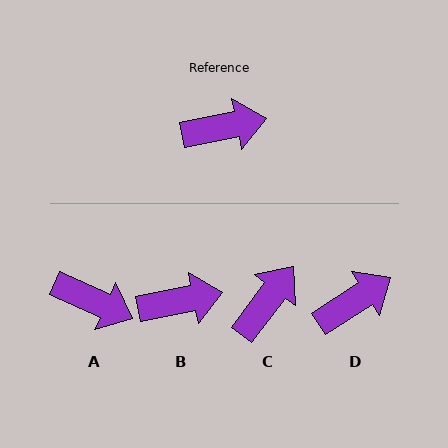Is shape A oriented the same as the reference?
No, it is off by about 35 degrees.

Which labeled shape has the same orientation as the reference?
B.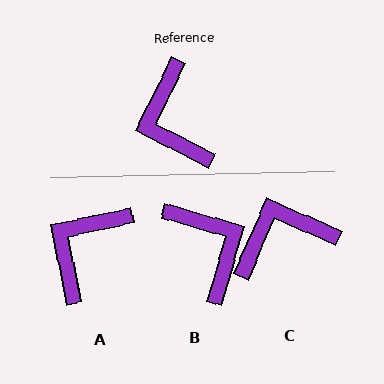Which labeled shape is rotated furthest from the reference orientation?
B, about 169 degrees away.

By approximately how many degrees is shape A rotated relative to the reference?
Approximately 51 degrees clockwise.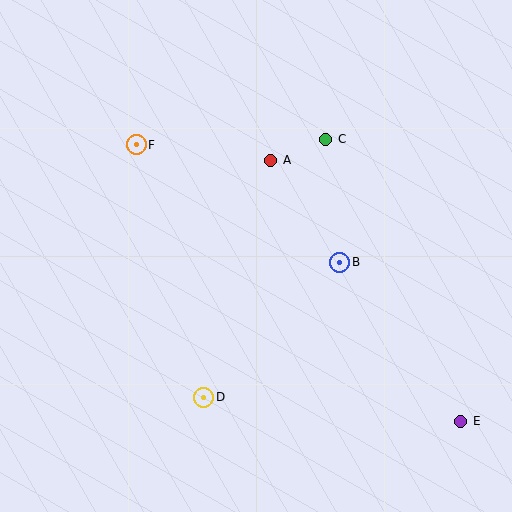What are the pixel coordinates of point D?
Point D is at (204, 397).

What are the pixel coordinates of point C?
Point C is at (326, 139).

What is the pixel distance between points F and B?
The distance between F and B is 235 pixels.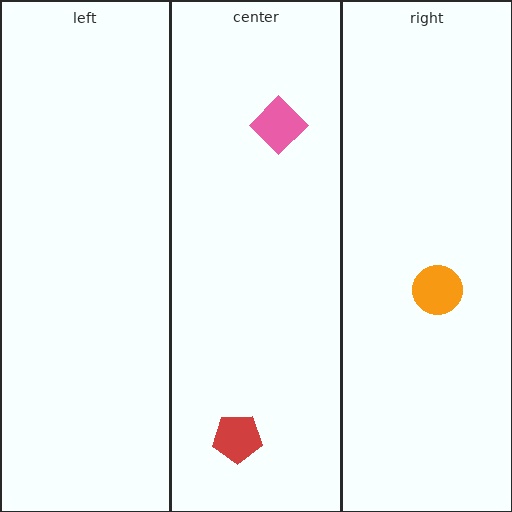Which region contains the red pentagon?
The center region.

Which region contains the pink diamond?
The center region.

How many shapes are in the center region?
2.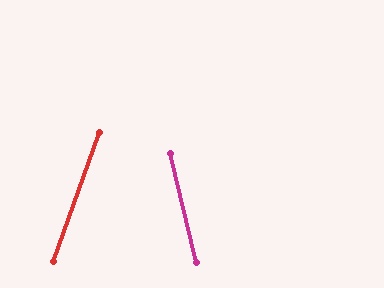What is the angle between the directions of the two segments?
Approximately 33 degrees.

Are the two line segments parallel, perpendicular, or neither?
Neither parallel nor perpendicular — they differ by about 33°.